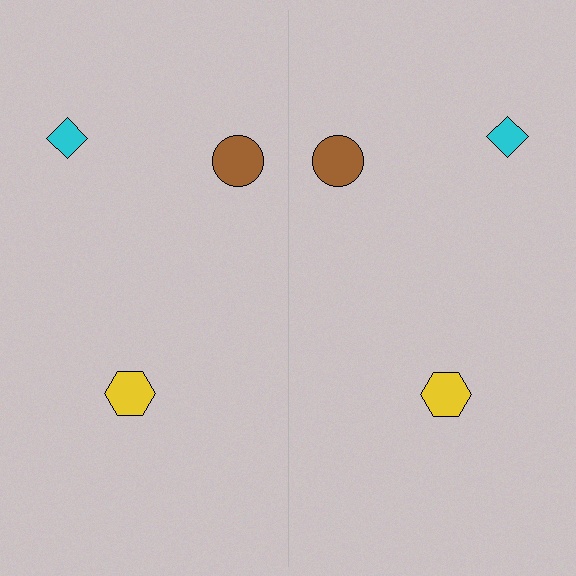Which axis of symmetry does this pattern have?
The pattern has a vertical axis of symmetry running through the center of the image.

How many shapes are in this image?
There are 6 shapes in this image.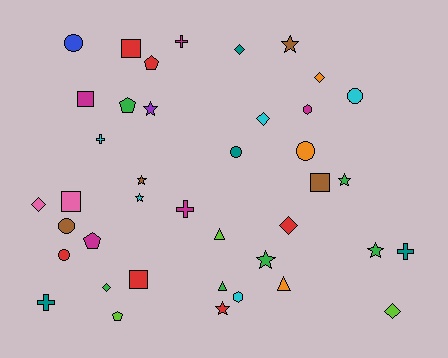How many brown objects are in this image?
There are 4 brown objects.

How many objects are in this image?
There are 40 objects.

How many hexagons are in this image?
There are 2 hexagons.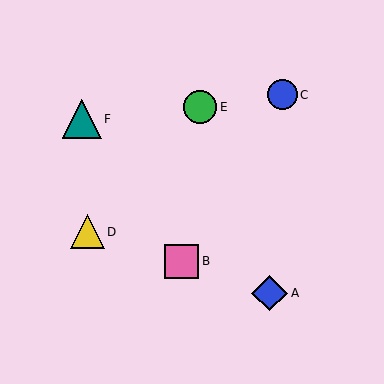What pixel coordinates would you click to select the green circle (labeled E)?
Click at (200, 107) to select the green circle E.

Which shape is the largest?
The teal triangle (labeled F) is the largest.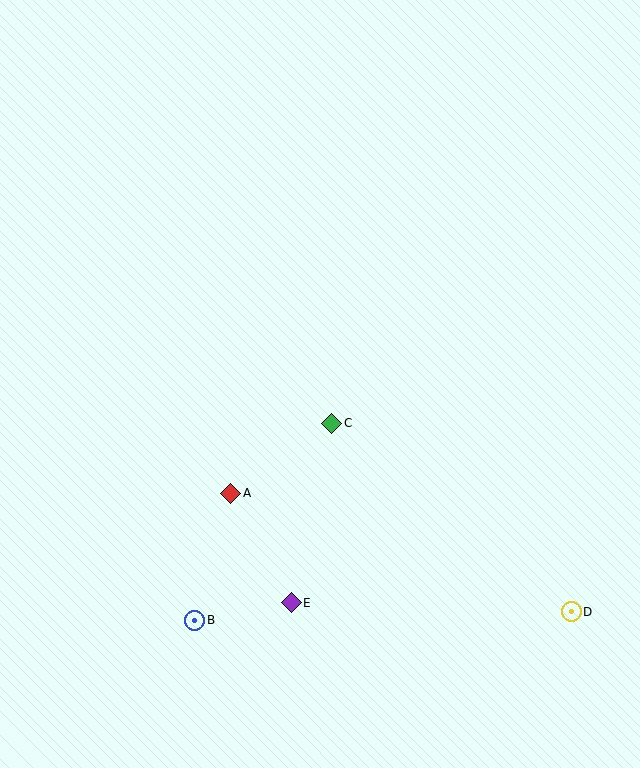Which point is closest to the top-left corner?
Point C is closest to the top-left corner.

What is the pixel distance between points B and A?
The distance between B and A is 131 pixels.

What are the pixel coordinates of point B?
Point B is at (195, 620).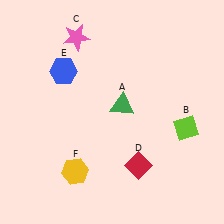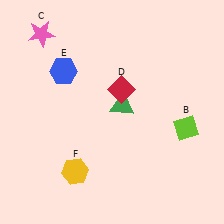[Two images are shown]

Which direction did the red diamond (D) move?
The red diamond (D) moved up.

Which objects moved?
The objects that moved are: the pink star (C), the red diamond (D).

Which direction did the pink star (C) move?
The pink star (C) moved left.